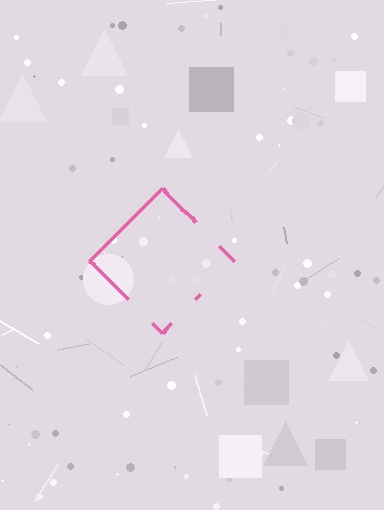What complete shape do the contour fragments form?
The contour fragments form a diamond.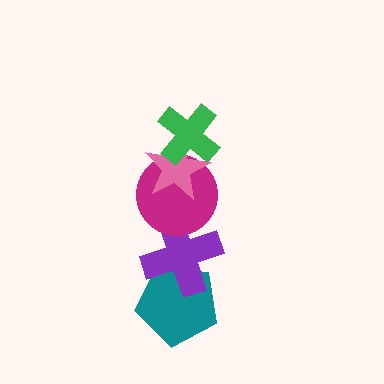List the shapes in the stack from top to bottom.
From top to bottom: the green cross, the pink star, the magenta circle, the purple cross, the teal pentagon.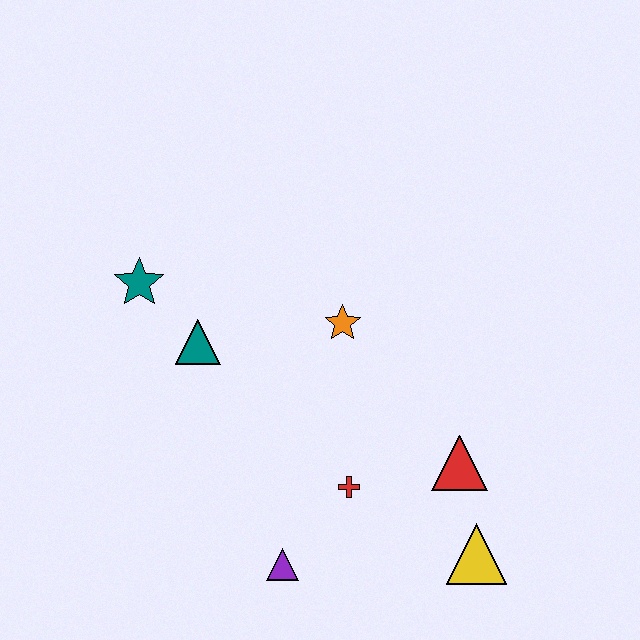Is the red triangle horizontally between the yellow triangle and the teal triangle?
Yes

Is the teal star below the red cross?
No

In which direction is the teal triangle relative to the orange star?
The teal triangle is to the left of the orange star.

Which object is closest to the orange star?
The teal triangle is closest to the orange star.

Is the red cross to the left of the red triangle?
Yes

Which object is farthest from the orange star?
The yellow triangle is farthest from the orange star.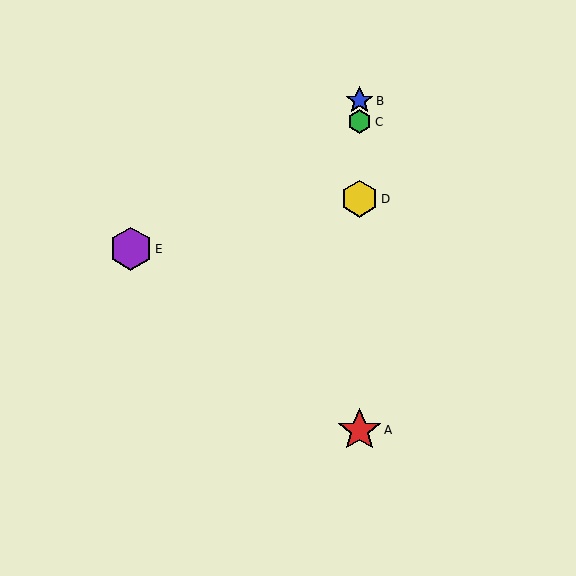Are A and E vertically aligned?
No, A is at x≈360 and E is at x≈131.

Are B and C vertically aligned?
Yes, both are at x≈360.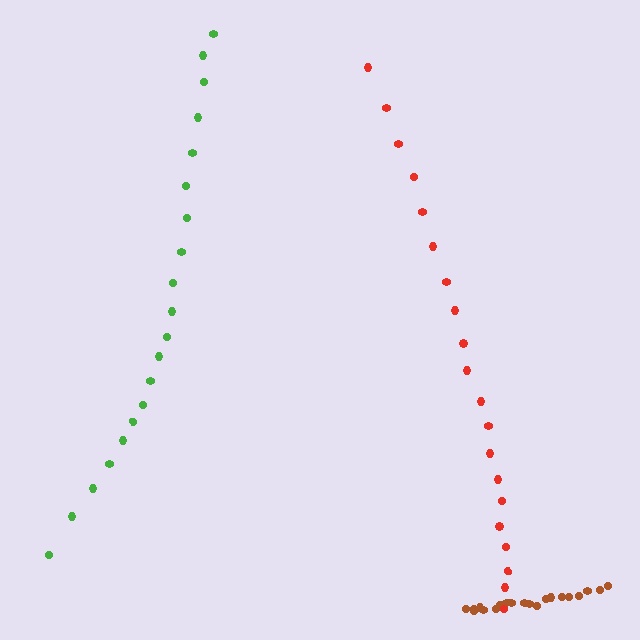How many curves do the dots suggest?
There are 3 distinct paths.